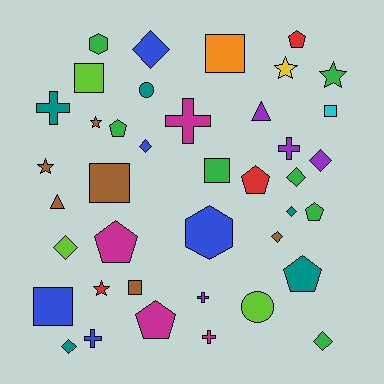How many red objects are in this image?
There are 3 red objects.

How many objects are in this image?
There are 40 objects.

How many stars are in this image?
There are 5 stars.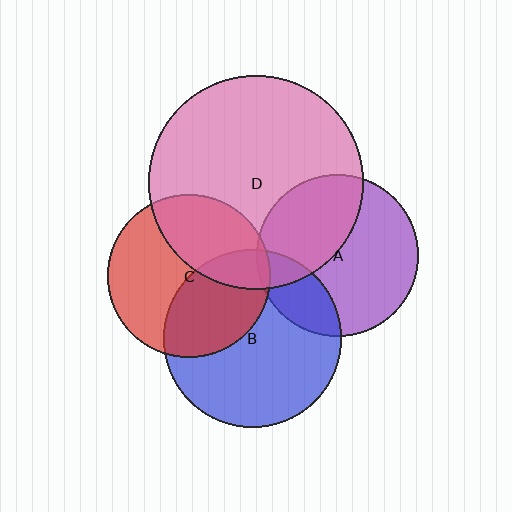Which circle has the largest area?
Circle D (pink).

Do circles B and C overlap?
Yes.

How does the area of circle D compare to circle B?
Approximately 1.5 times.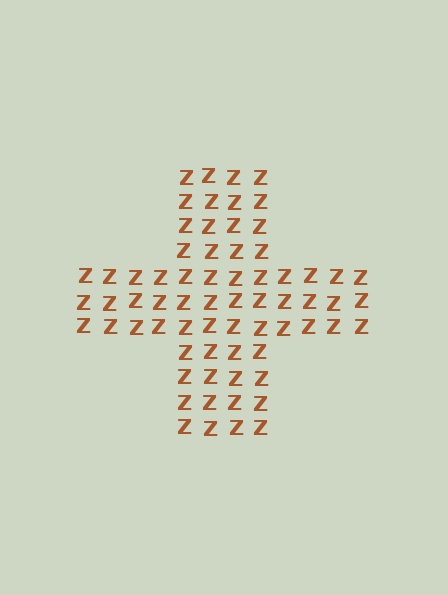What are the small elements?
The small elements are letter Z's.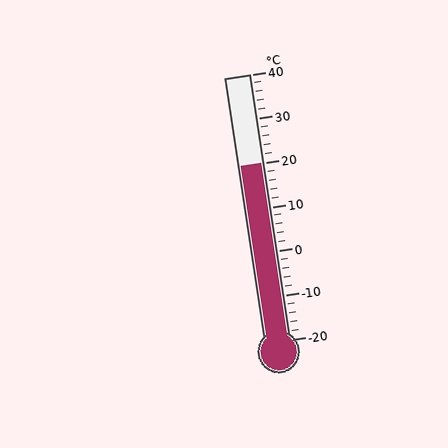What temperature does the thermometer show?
The thermometer shows approximately 20°C.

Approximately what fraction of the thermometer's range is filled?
The thermometer is filled to approximately 65% of its range.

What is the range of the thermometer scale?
The thermometer scale ranges from -20°C to 40°C.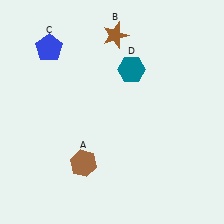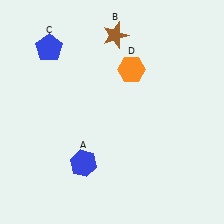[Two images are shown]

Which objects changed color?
A changed from brown to blue. D changed from teal to orange.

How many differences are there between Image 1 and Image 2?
There are 2 differences between the two images.